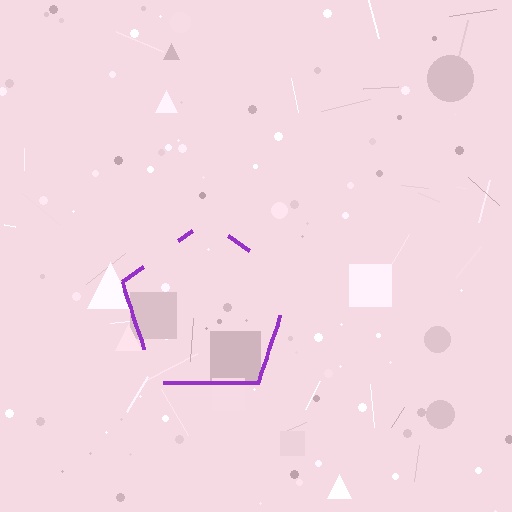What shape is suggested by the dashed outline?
The dashed outline suggests a pentagon.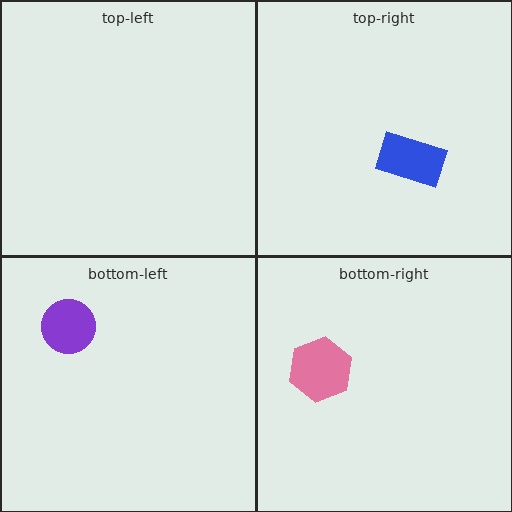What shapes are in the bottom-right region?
The pink hexagon.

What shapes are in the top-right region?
The blue rectangle.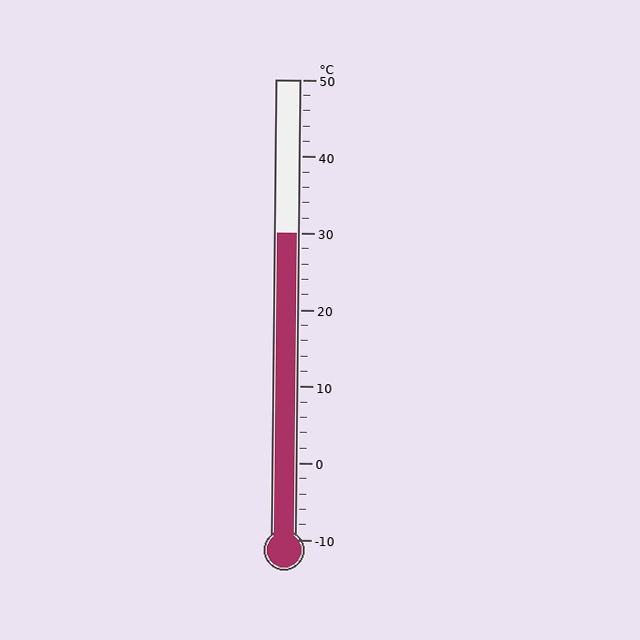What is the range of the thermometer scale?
The thermometer scale ranges from -10°C to 50°C.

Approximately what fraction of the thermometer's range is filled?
The thermometer is filled to approximately 65% of its range.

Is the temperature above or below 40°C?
The temperature is below 40°C.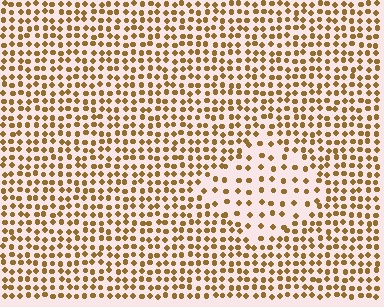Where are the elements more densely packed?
The elements are more densely packed outside the diamond boundary.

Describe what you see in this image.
The image contains small brown elements arranged at two different densities. A diamond-shaped region is visible where the elements are less densely packed than the surrounding area.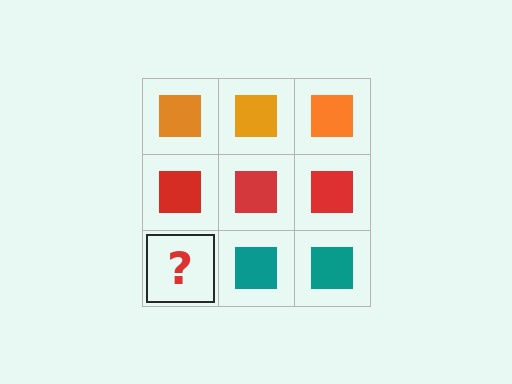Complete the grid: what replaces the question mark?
The question mark should be replaced with a teal square.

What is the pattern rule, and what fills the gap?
The rule is that each row has a consistent color. The gap should be filled with a teal square.